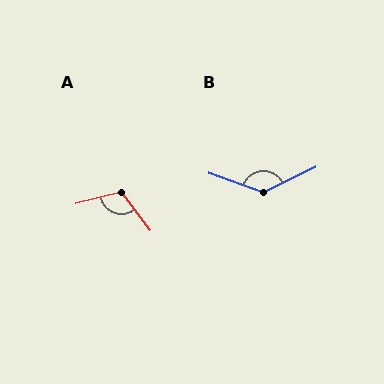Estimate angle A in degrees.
Approximately 114 degrees.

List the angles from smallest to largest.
A (114°), B (134°).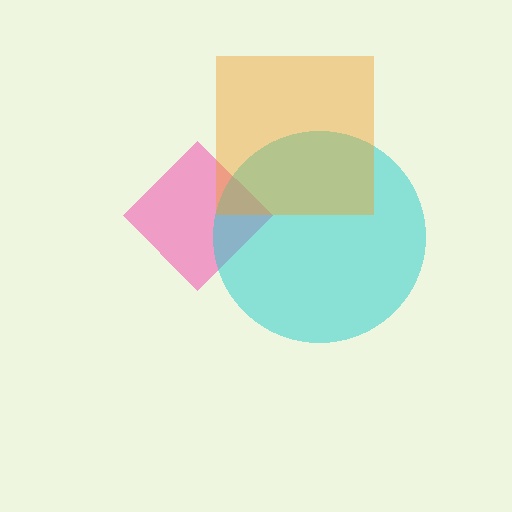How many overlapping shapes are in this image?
There are 3 overlapping shapes in the image.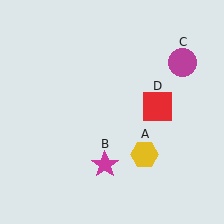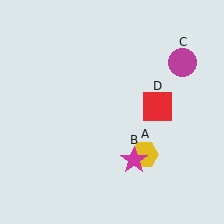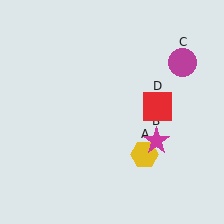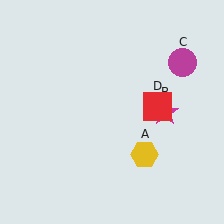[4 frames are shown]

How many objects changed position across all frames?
1 object changed position: magenta star (object B).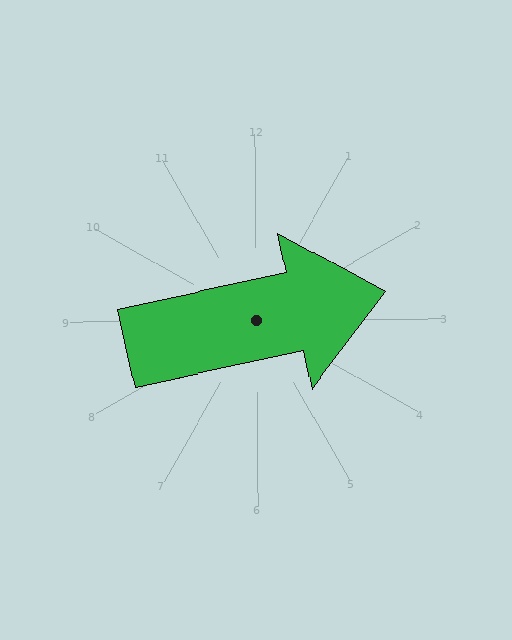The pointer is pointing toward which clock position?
Roughly 3 o'clock.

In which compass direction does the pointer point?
East.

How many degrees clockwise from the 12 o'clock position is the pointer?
Approximately 78 degrees.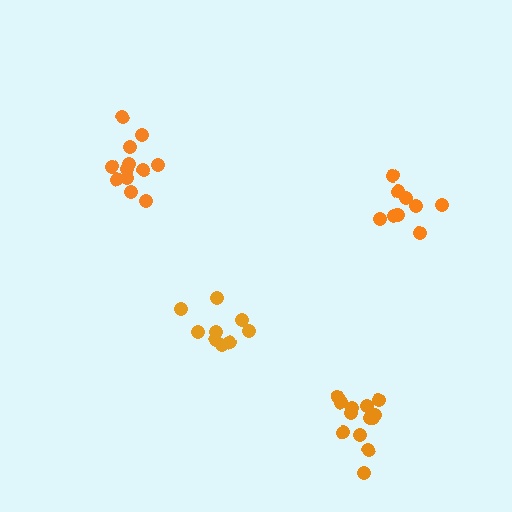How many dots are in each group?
Group 1: 13 dots, Group 2: 9 dots, Group 3: 12 dots, Group 4: 9 dots (43 total).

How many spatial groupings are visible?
There are 4 spatial groupings.